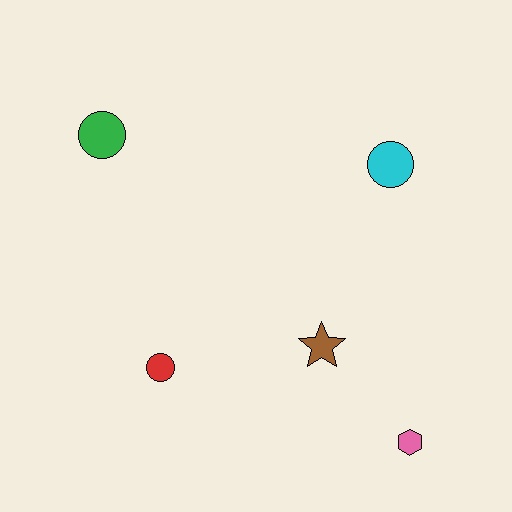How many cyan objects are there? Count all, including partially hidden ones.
There is 1 cyan object.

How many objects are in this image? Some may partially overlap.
There are 5 objects.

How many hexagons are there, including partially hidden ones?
There is 1 hexagon.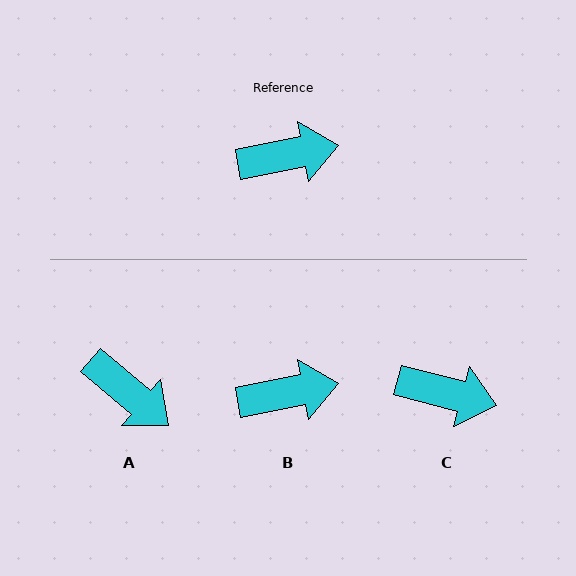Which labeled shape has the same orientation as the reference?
B.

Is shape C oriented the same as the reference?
No, it is off by about 25 degrees.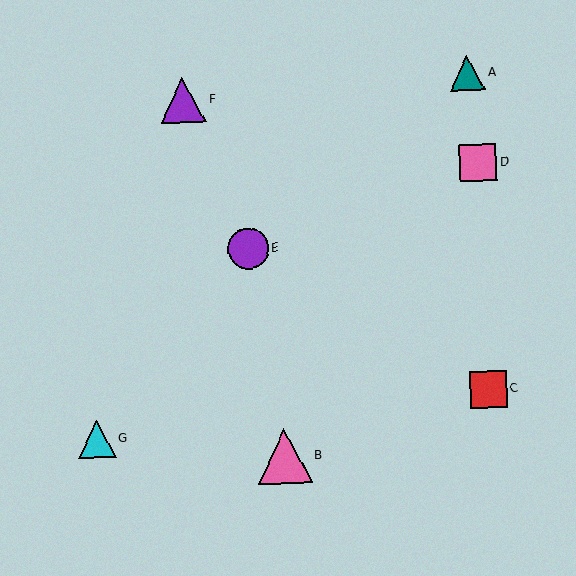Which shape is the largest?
The pink triangle (labeled B) is the largest.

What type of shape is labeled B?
Shape B is a pink triangle.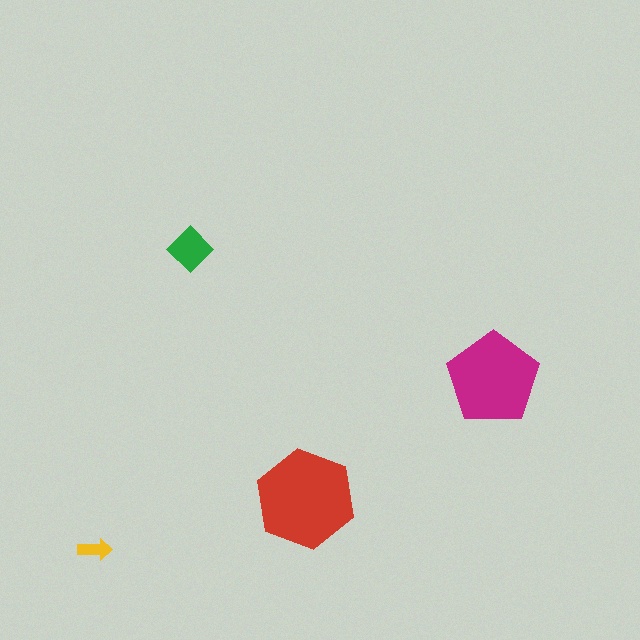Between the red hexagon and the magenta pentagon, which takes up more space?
The red hexagon.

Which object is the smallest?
The yellow arrow.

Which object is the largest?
The red hexagon.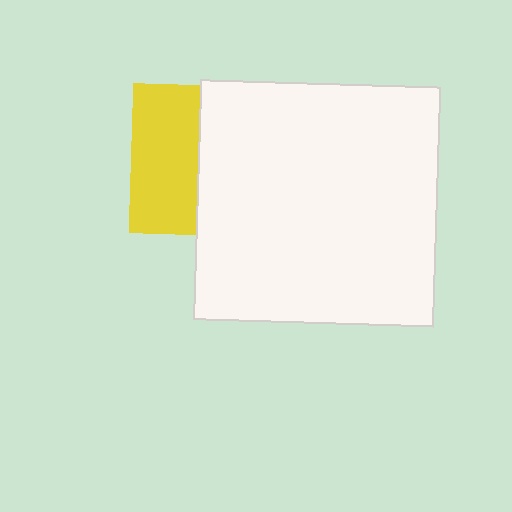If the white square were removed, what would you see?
You would see the complete yellow square.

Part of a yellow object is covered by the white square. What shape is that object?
It is a square.